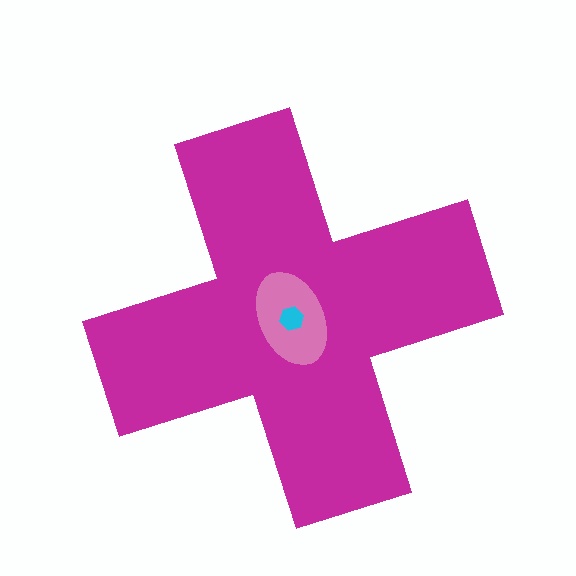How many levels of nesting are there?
3.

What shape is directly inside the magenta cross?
The pink ellipse.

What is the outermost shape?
The magenta cross.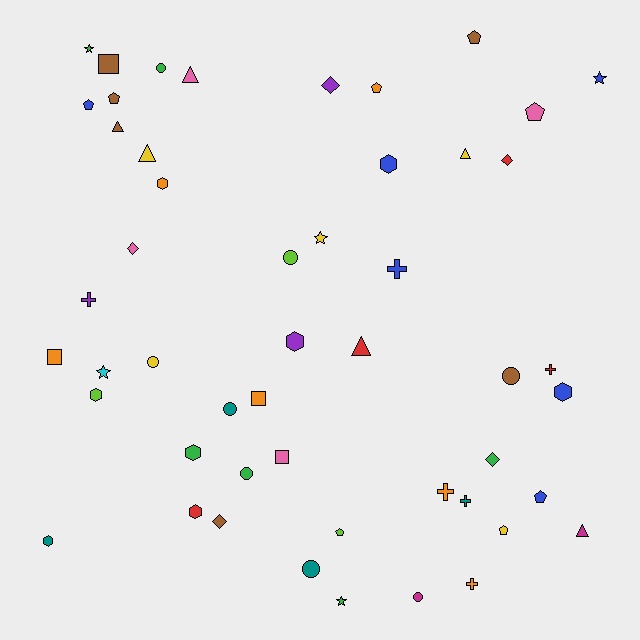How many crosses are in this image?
There are 6 crosses.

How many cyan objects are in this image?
There is 1 cyan object.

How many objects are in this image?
There are 50 objects.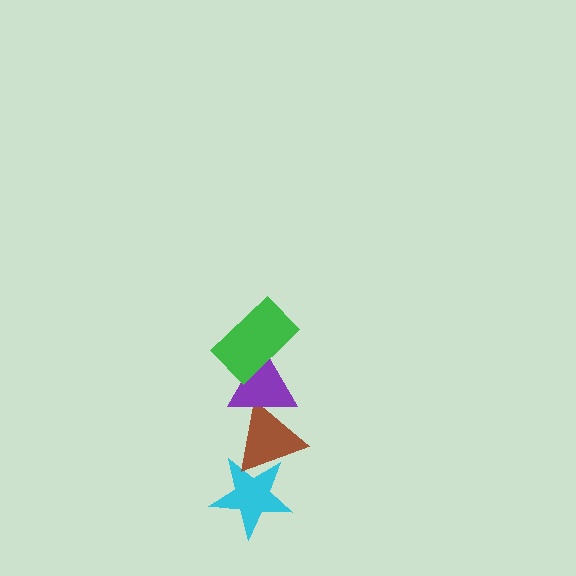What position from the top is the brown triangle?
The brown triangle is 3rd from the top.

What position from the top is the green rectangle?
The green rectangle is 1st from the top.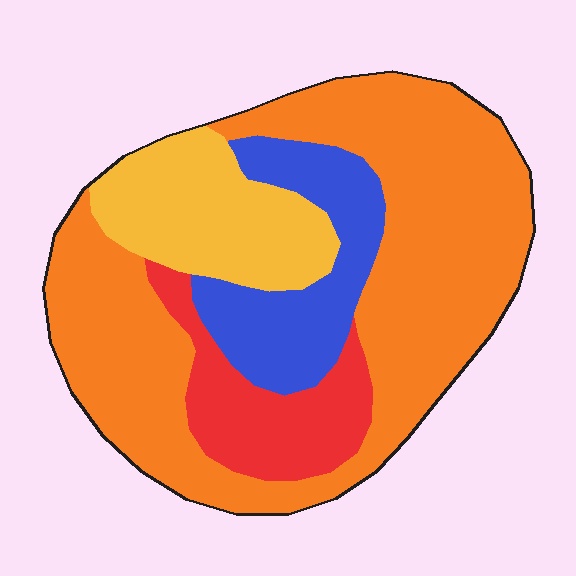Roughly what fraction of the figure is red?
Red takes up about one eighth (1/8) of the figure.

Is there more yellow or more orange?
Orange.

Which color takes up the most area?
Orange, at roughly 55%.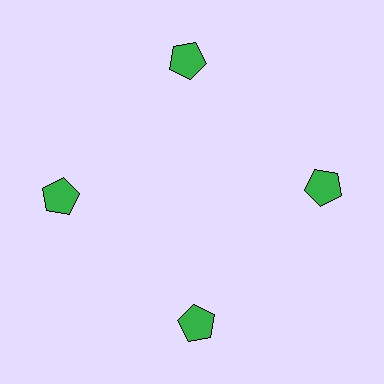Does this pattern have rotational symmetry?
Yes, this pattern has 4-fold rotational symmetry. It looks the same after rotating 90 degrees around the center.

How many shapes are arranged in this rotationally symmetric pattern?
There are 4 shapes, arranged in 4 groups of 1.